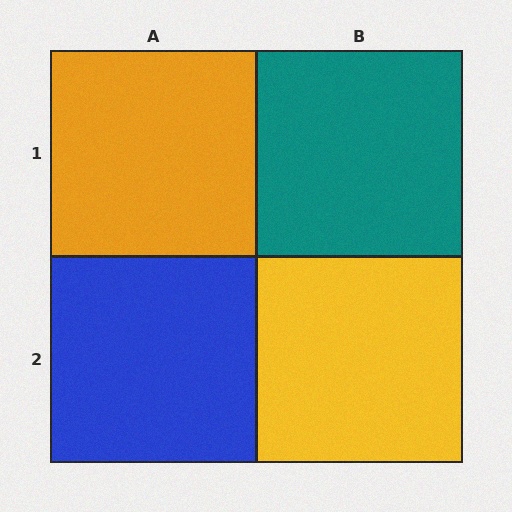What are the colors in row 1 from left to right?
Orange, teal.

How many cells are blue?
1 cell is blue.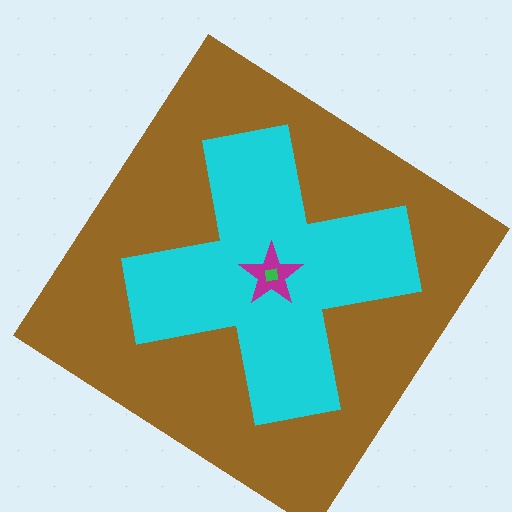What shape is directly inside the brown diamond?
The cyan cross.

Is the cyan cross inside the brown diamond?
Yes.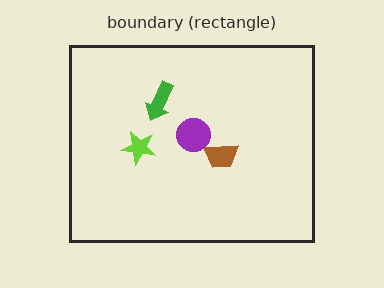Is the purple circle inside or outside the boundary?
Inside.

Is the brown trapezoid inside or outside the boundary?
Inside.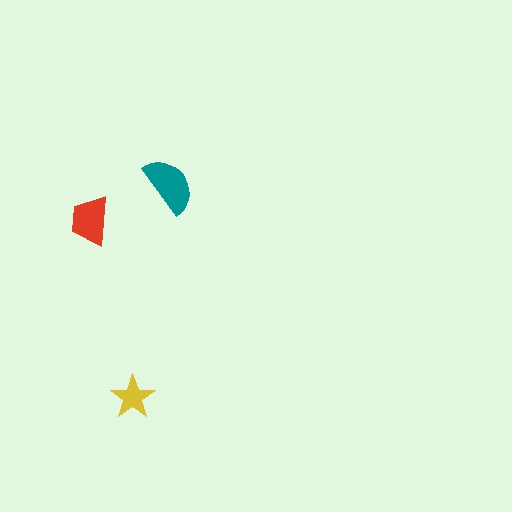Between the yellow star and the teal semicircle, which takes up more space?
The teal semicircle.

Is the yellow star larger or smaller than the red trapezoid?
Smaller.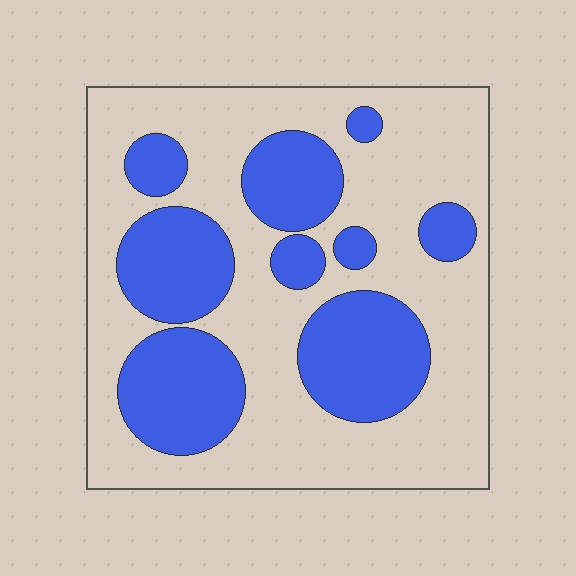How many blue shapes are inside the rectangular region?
9.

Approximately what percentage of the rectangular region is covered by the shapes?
Approximately 35%.